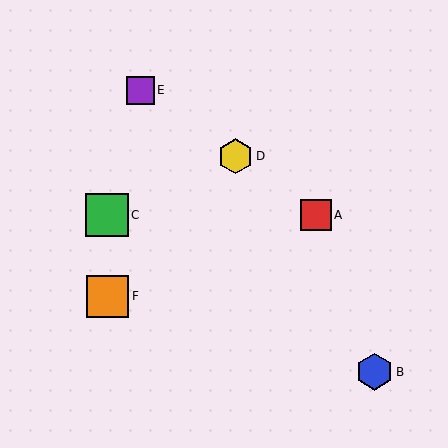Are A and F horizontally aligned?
No, A is at y≈215 and F is at y≈296.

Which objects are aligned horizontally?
Objects A, C are aligned horizontally.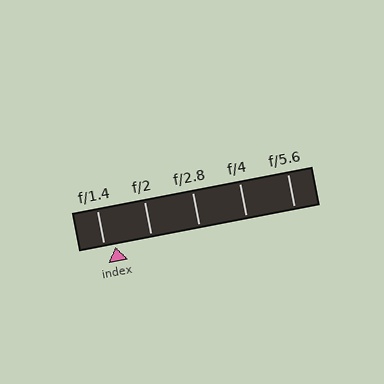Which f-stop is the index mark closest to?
The index mark is closest to f/1.4.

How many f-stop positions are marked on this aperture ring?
There are 5 f-stop positions marked.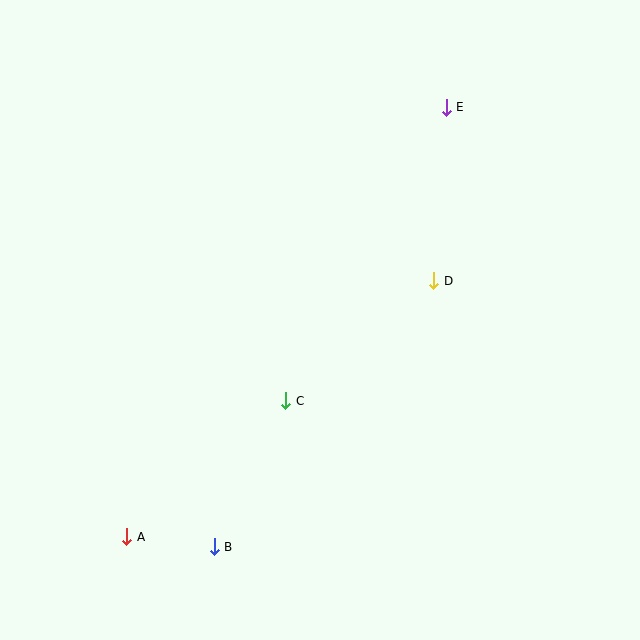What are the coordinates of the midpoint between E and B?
The midpoint between E and B is at (330, 327).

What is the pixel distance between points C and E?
The distance between C and E is 335 pixels.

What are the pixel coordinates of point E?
Point E is at (446, 107).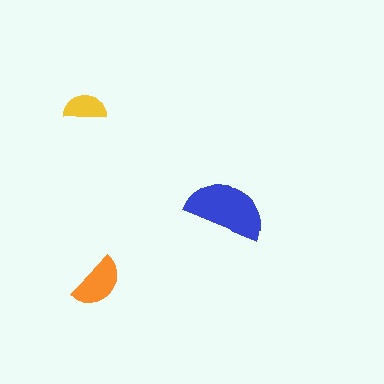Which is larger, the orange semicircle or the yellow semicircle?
The orange one.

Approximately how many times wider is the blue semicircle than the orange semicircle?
About 1.5 times wider.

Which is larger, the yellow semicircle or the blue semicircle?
The blue one.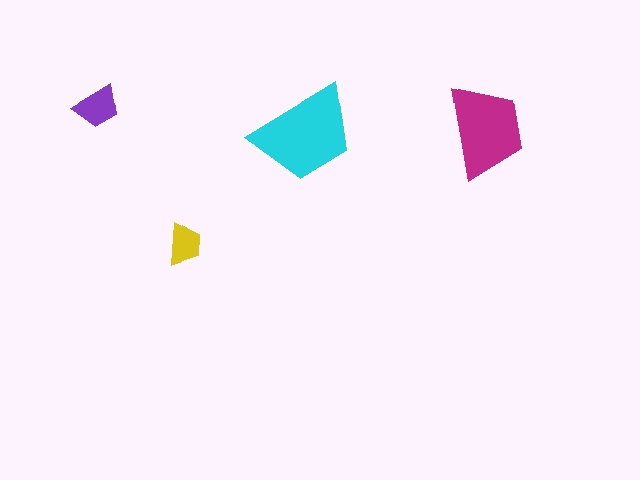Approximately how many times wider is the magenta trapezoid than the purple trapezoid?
About 2 times wider.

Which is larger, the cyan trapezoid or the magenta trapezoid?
The cyan one.